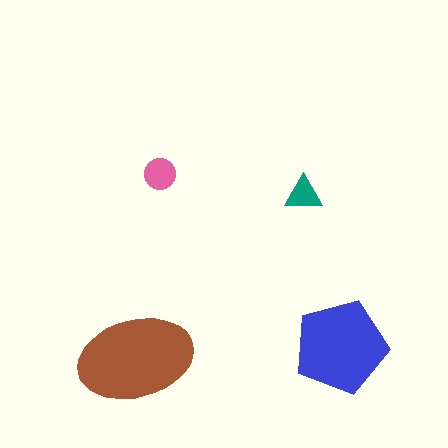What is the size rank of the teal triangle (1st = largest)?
4th.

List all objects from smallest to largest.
The teal triangle, the pink circle, the blue pentagon, the brown ellipse.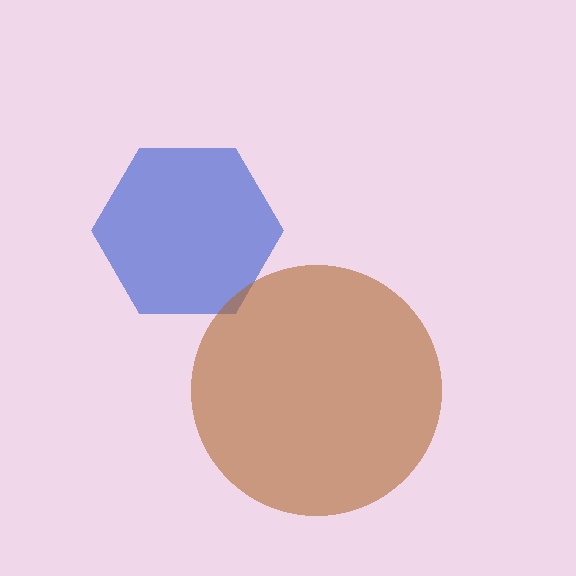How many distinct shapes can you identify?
There are 2 distinct shapes: a blue hexagon, a brown circle.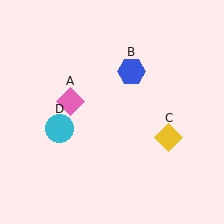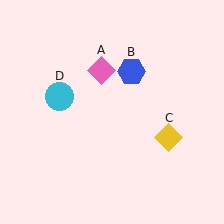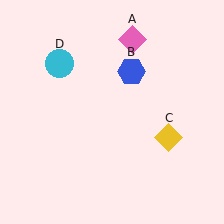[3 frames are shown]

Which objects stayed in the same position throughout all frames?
Blue hexagon (object B) and yellow diamond (object C) remained stationary.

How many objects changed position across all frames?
2 objects changed position: pink diamond (object A), cyan circle (object D).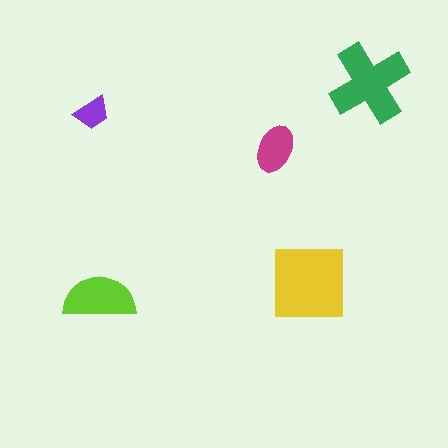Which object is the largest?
The yellow square.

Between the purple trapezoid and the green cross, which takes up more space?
The green cross.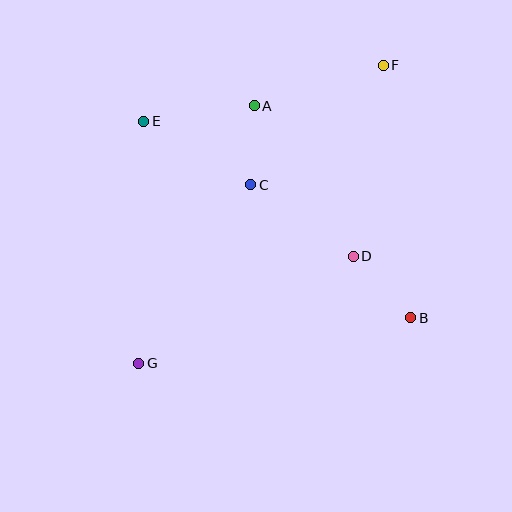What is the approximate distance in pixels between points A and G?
The distance between A and G is approximately 282 pixels.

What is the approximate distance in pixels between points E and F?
The distance between E and F is approximately 246 pixels.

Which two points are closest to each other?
Points A and C are closest to each other.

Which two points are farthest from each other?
Points F and G are farthest from each other.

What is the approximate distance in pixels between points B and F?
The distance between B and F is approximately 254 pixels.